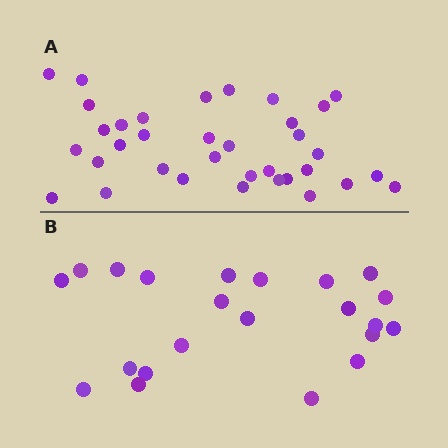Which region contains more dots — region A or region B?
Region A (the top region) has more dots.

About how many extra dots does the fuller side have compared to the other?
Region A has approximately 15 more dots than region B.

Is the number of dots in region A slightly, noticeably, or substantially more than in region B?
Region A has substantially more. The ratio is roughly 1.6 to 1.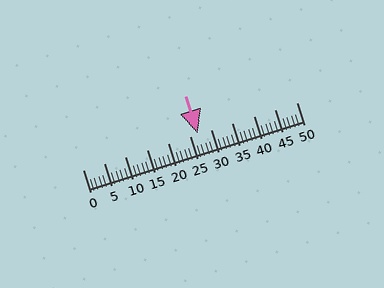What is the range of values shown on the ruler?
The ruler shows values from 0 to 50.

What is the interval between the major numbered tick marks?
The major tick marks are spaced 5 units apart.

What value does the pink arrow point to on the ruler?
The pink arrow points to approximately 27.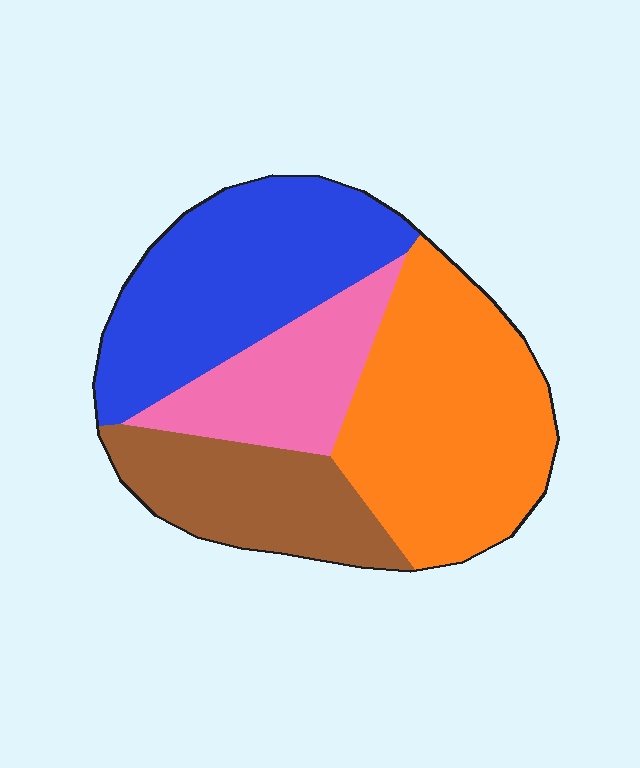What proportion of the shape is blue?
Blue covers roughly 30% of the shape.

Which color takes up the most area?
Orange, at roughly 35%.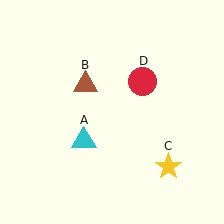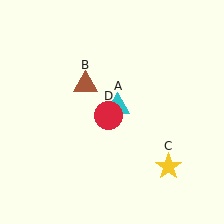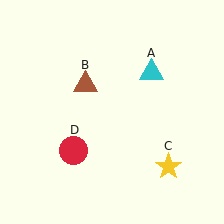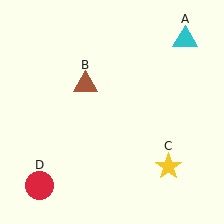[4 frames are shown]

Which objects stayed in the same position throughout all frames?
Brown triangle (object B) and yellow star (object C) remained stationary.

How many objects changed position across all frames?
2 objects changed position: cyan triangle (object A), red circle (object D).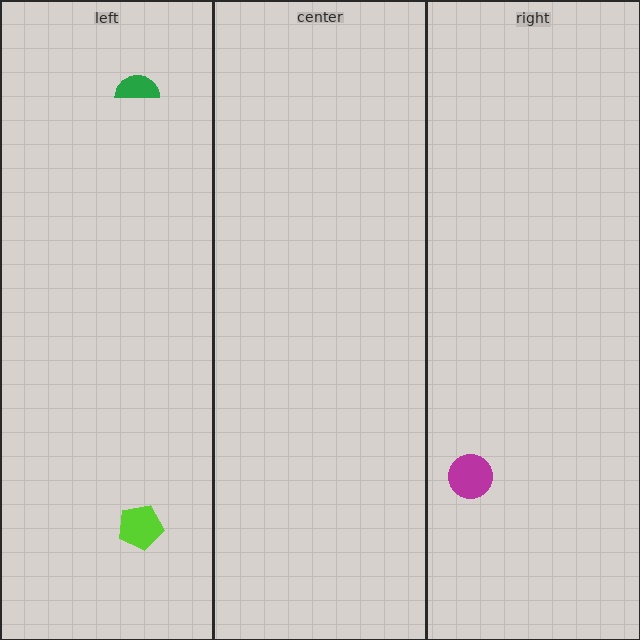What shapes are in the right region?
The magenta circle.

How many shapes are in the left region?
2.